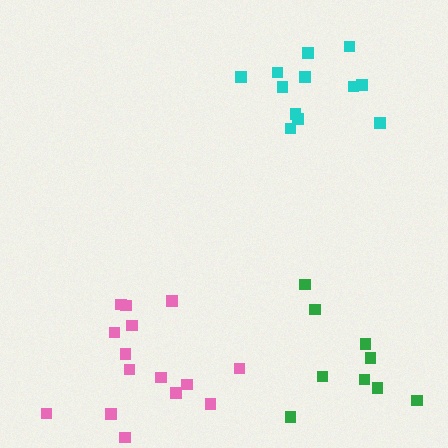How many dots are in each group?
Group 1: 12 dots, Group 2: 15 dots, Group 3: 9 dots (36 total).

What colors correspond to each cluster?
The clusters are colored: cyan, pink, green.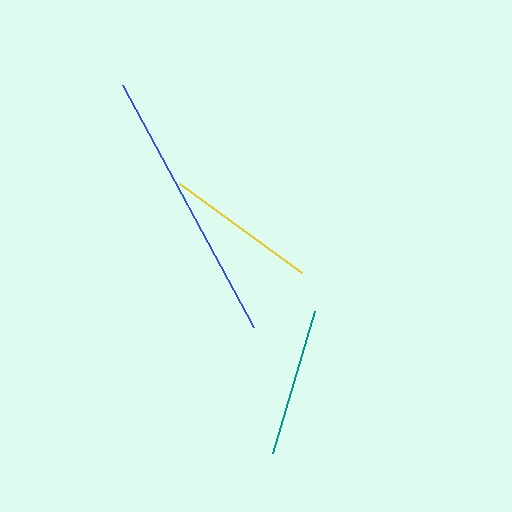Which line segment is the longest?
The blue line is the longest at approximately 276 pixels.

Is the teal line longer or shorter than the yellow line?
The yellow line is longer than the teal line.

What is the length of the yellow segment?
The yellow segment is approximately 151 pixels long.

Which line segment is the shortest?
The teal line is the shortest at approximately 148 pixels.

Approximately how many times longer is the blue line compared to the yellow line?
The blue line is approximately 1.8 times the length of the yellow line.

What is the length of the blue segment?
The blue segment is approximately 276 pixels long.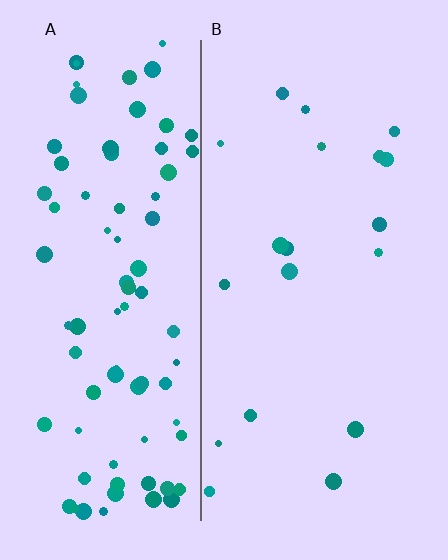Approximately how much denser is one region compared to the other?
Approximately 4.5× — region A over region B.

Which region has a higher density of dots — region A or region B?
A (the left).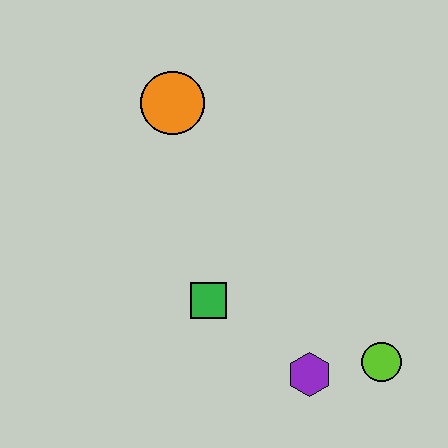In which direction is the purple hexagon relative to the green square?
The purple hexagon is to the right of the green square.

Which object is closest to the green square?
The purple hexagon is closest to the green square.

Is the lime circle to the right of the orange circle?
Yes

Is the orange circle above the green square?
Yes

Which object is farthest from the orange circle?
The lime circle is farthest from the orange circle.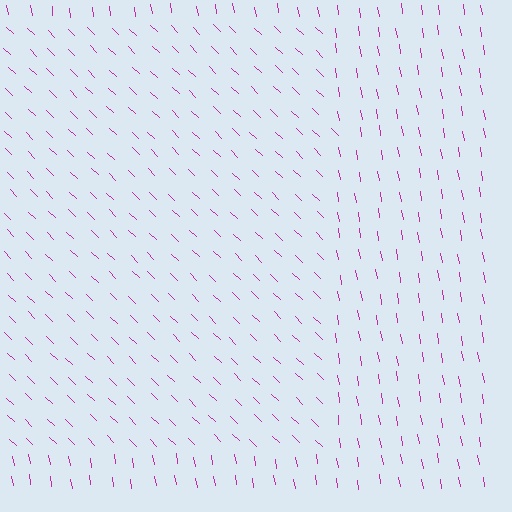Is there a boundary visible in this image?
Yes, there is a texture boundary formed by a change in line orientation.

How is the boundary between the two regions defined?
The boundary is defined purely by a change in line orientation (approximately 37 degrees difference). All lines are the same color and thickness.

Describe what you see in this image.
The image is filled with small magenta line segments. A rectangle region in the image has lines oriented differently from the surrounding lines, creating a visible texture boundary.